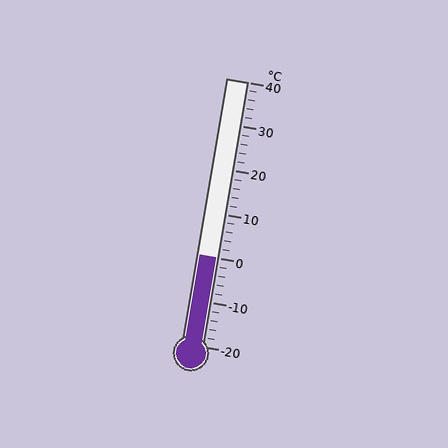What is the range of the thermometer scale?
The thermometer scale ranges from -20°C to 40°C.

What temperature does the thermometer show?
The thermometer shows approximately 0°C.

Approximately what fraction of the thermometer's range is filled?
The thermometer is filled to approximately 35% of its range.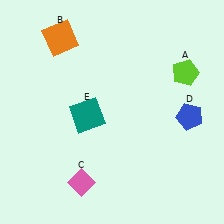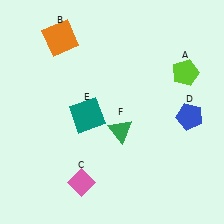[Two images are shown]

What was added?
A green triangle (F) was added in Image 2.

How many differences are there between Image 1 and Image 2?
There is 1 difference between the two images.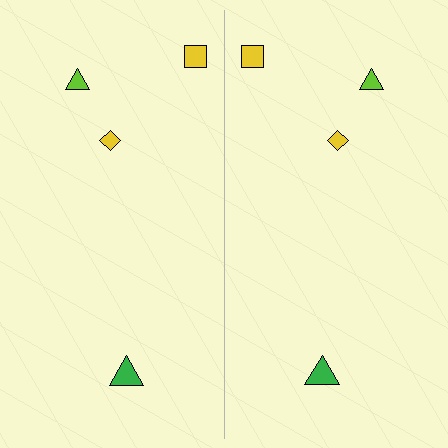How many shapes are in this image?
There are 8 shapes in this image.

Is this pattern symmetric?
Yes, this pattern has bilateral (reflection) symmetry.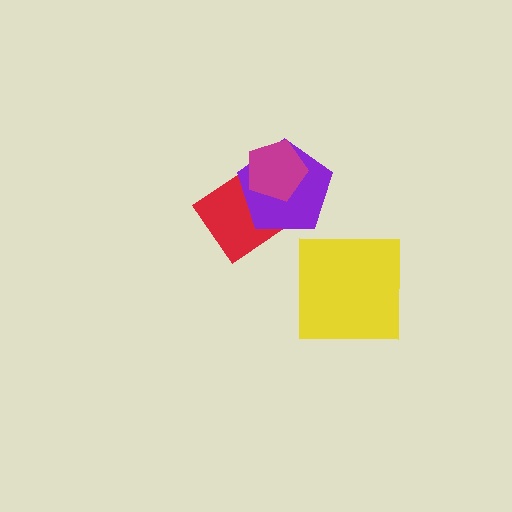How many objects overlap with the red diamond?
2 objects overlap with the red diamond.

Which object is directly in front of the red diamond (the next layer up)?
The purple pentagon is directly in front of the red diamond.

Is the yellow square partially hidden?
No, no other shape covers it.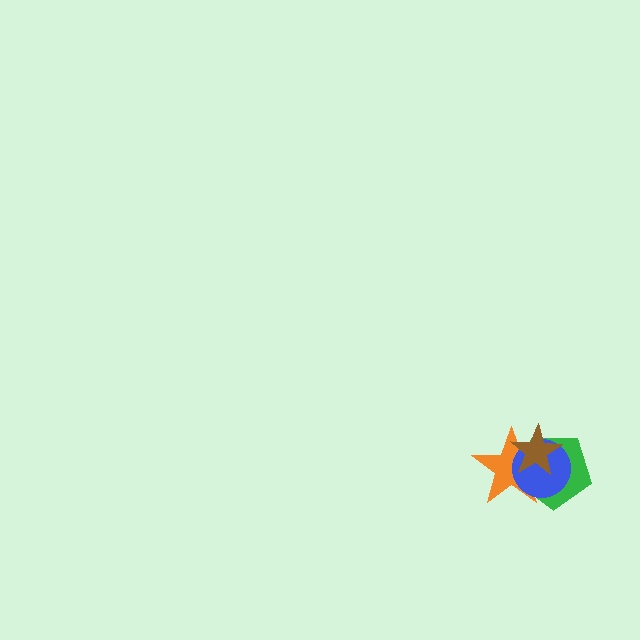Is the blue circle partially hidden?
Yes, it is partially covered by another shape.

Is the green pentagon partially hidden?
Yes, it is partially covered by another shape.